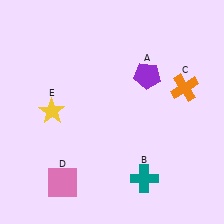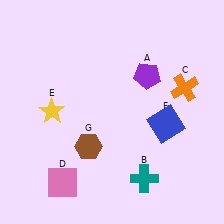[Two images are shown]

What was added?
A blue square (F), a brown hexagon (G) were added in Image 2.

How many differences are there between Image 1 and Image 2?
There are 2 differences between the two images.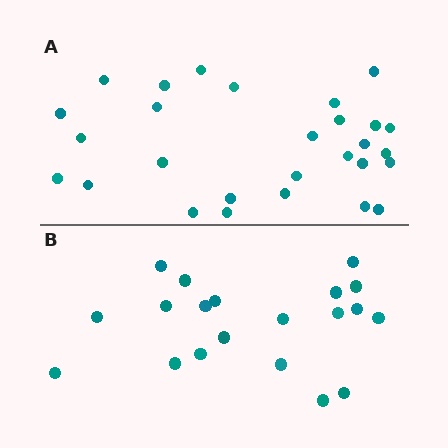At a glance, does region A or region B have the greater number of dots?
Region A (the top region) has more dots.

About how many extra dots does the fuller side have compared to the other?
Region A has roughly 8 or so more dots than region B.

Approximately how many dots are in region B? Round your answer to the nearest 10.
About 20 dots.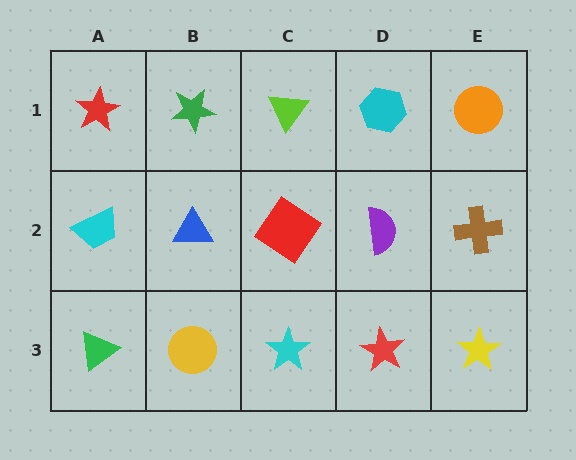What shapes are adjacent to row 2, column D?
A cyan hexagon (row 1, column D), a red star (row 3, column D), a red diamond (row 2, column C), a brown cross (row 2, column E).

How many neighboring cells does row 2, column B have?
4.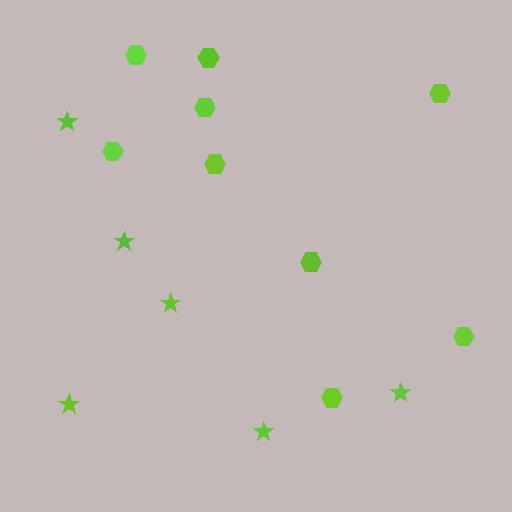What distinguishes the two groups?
There are 2 groups: one group of hexagons (9) and one group of stars (6).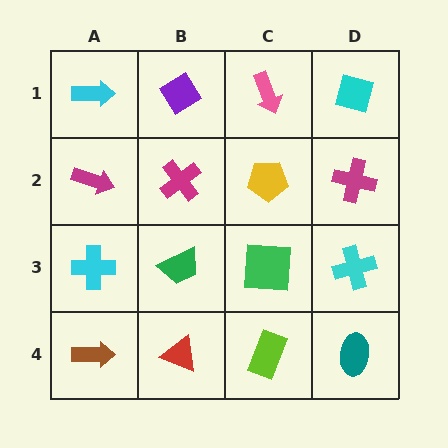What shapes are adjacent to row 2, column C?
A pink arrow (row 1, column C), a green square (row 3, column C), a magenta cross (row 2, column B), a magenta cross (row 2, column D).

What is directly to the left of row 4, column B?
A brown arrow.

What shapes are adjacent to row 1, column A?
A magenta arrow (row 2, column A), a purple diamond (row 1, column B).